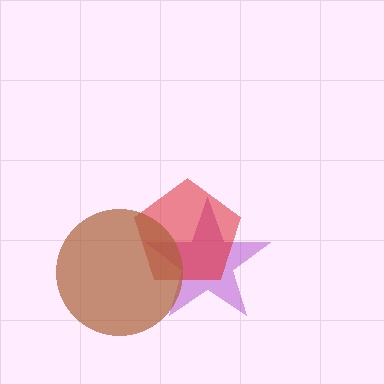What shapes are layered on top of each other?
The layered shapes are: a purple star, a red pentagon, a brown circle.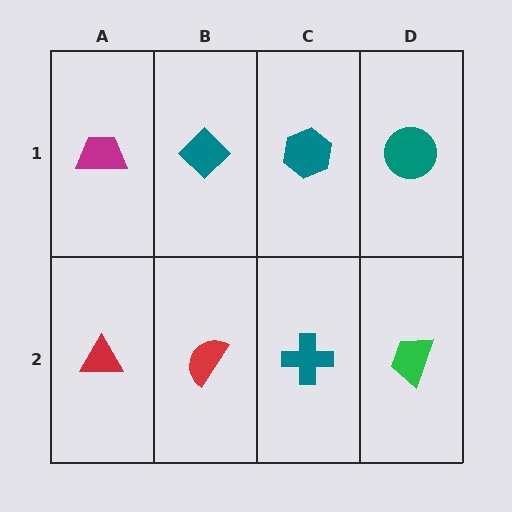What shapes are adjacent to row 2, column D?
A teal circle (row 1, column D), a teal cross (row 2, column C).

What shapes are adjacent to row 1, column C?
A teal cross (row 2, column C), a teal diamond (row 1, column B), a teal circle (row 1, column D).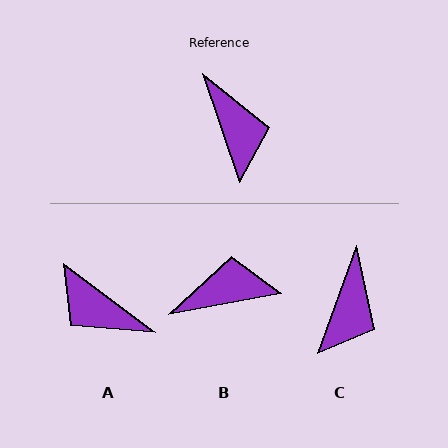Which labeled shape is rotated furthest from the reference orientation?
A, about 146 degrees away.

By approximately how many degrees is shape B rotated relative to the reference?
Approximately 82 degrees counter-clockwise.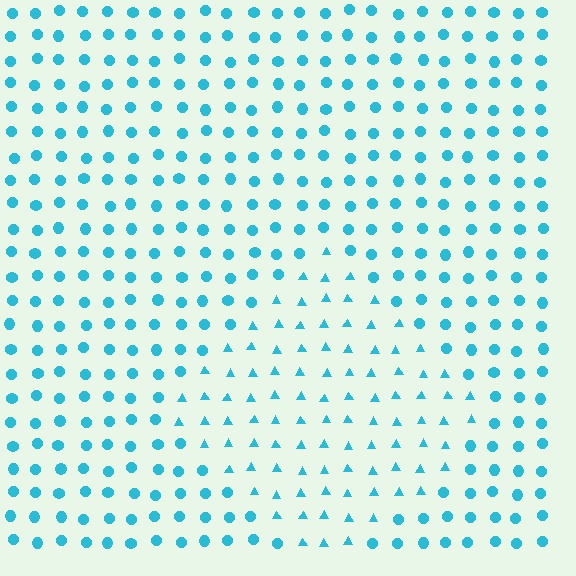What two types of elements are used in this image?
The image uses triangles inside the diamond region and circles outside it.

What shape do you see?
I see a diamond.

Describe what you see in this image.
The image is filled with small cyan elements arranged in a uniform grid. A diamond-shaped region contains triangles, while the surrounding area contains circles. The boundary is defined purely by the change in element shape.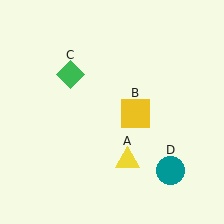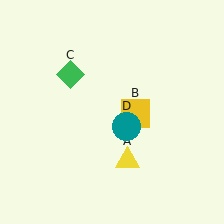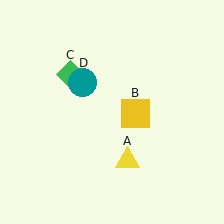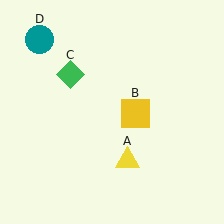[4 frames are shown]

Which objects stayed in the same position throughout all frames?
Yellow triangle (object A) and yellow square (object B) and green diamond (object C) remained stationary.